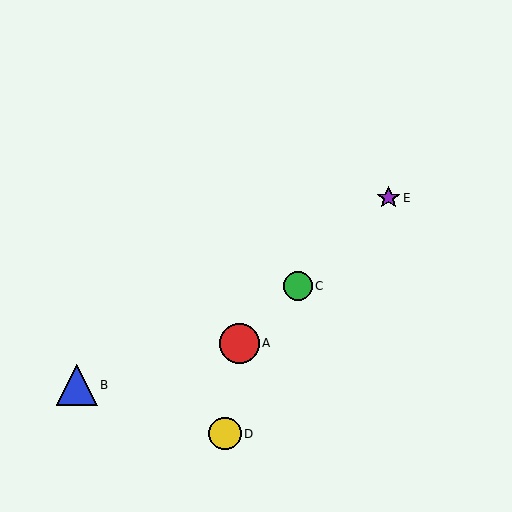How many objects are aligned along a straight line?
3 objects (A, C, E) are aligned along a straight line.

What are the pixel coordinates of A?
Object A is at (239, 343).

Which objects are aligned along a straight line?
Objects A, C, E are aligned along a straight line.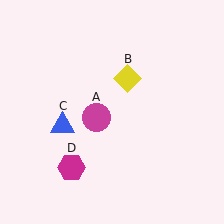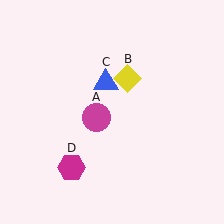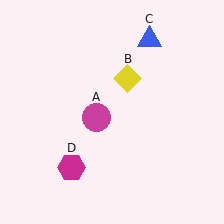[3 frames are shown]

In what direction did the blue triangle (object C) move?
The blue triangle (object C) moved up and to the right.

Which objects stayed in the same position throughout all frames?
Magenta circle (object A) and yellow diamond (object B) and magenta hexagon (object D) remained stationary.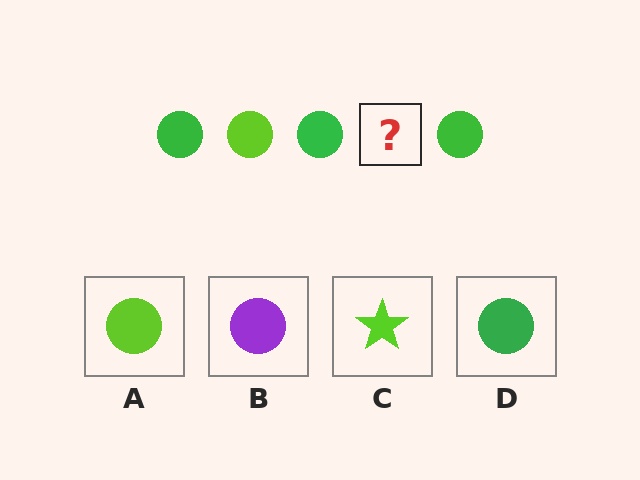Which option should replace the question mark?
Option A.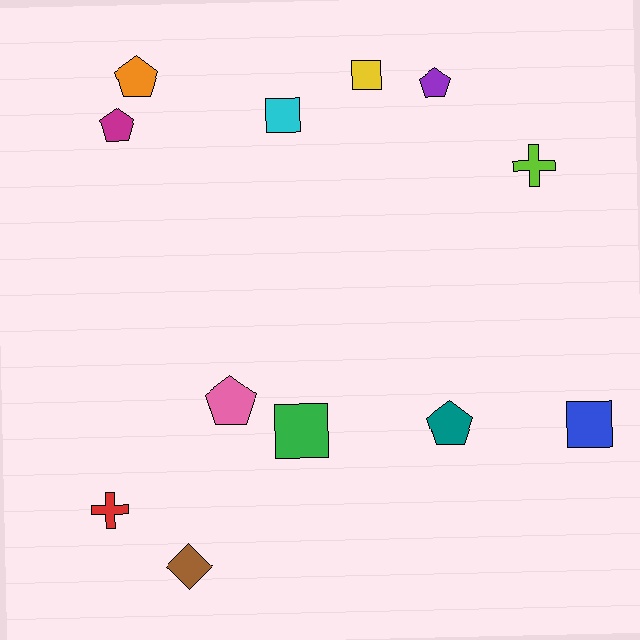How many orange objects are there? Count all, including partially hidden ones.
There is 1 orange object.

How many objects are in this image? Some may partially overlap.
There are 12 objects.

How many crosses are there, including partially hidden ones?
There are 2 crosses.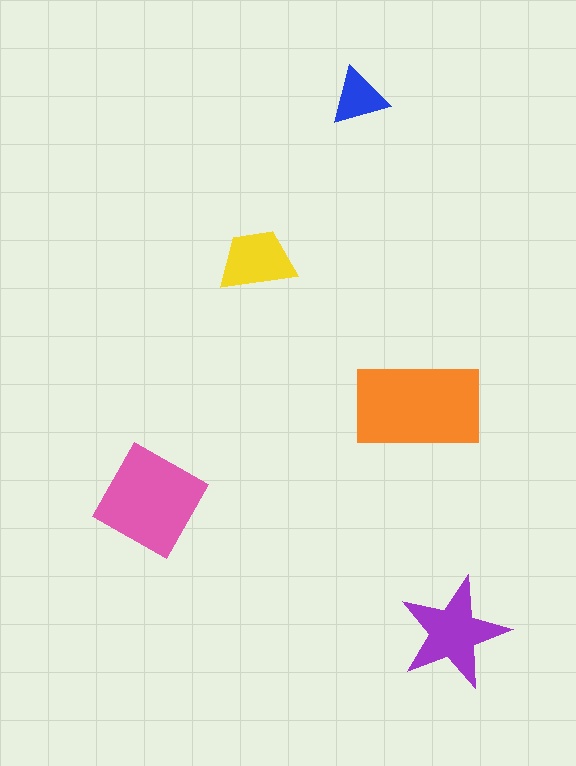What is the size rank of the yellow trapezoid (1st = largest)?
4th.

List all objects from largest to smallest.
The orange rectangle, the pink diamond, the purple star, the yellow trapezoid, the blue triangle.